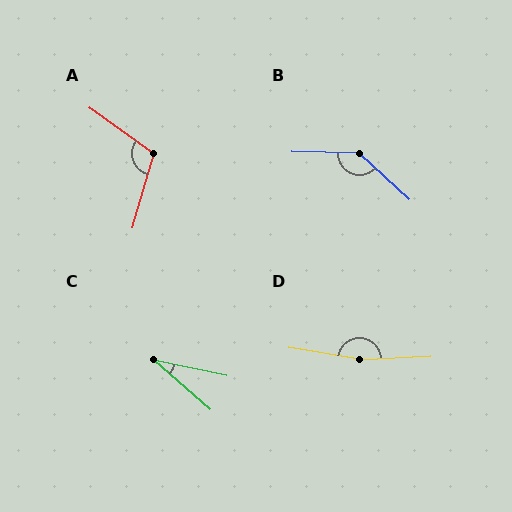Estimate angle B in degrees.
Approximately 139 degrees.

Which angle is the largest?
D, at approximately 168 degrees.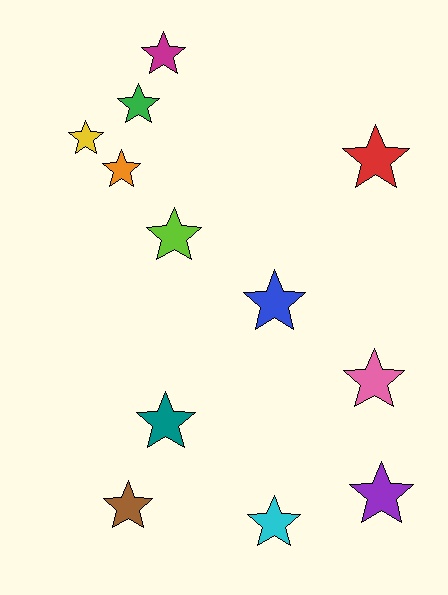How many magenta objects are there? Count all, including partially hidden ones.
There is 1 magenta object.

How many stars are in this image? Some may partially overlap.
There are 12 stars.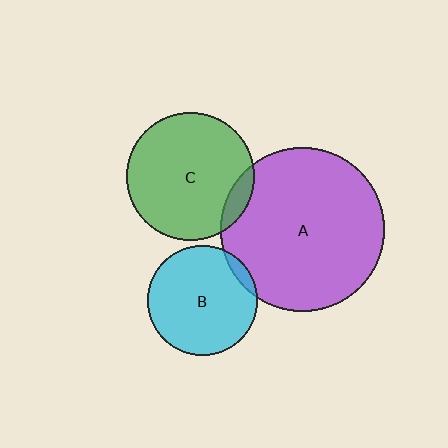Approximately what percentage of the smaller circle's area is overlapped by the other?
Approximately 5%.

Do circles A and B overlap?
Yes.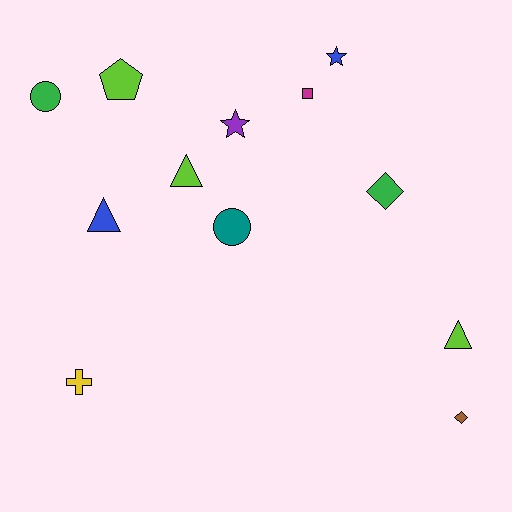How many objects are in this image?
There are 12 objects.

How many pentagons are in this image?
There is 1 pentagon.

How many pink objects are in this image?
There are no pink objects.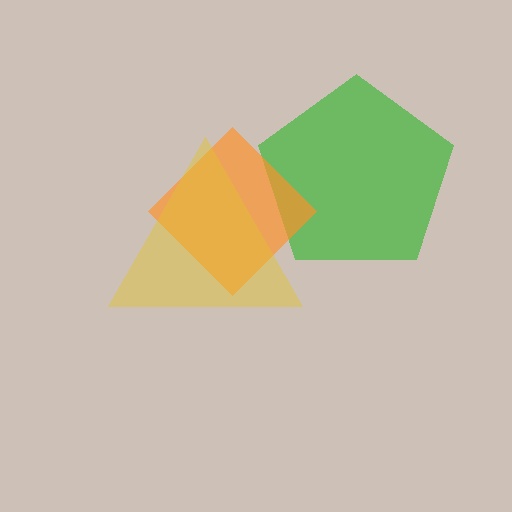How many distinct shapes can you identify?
There are 3 distinct shapes: a green pentagon, an orange diamond, a yellow triangle.